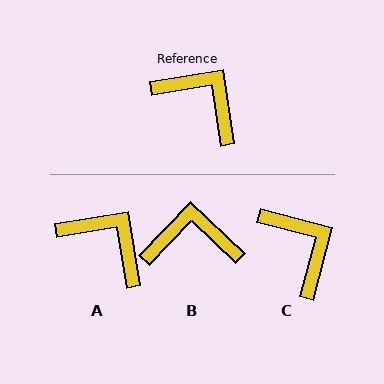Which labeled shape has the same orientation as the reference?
A.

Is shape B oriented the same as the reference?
No, it is off by about 37 degrees.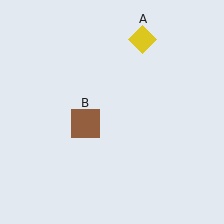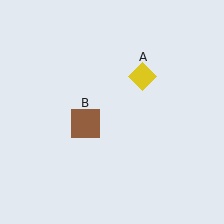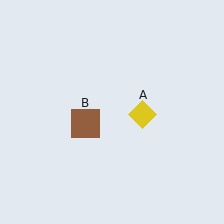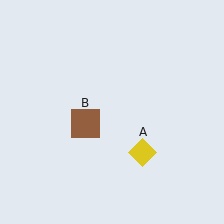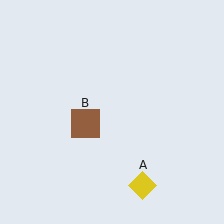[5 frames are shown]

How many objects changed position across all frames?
1 object changed position: yellow diamond (object A).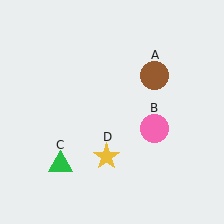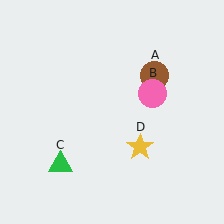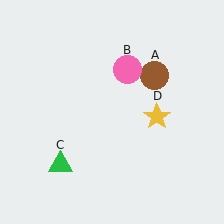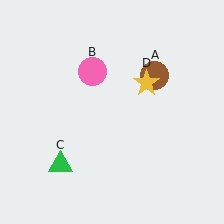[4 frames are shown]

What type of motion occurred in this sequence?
The pink circle (object B), yellow star (object D) rotated counterclockwise around the center of the scene.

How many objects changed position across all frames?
2 objects changed position: pink circle (object B), yellow star (object D).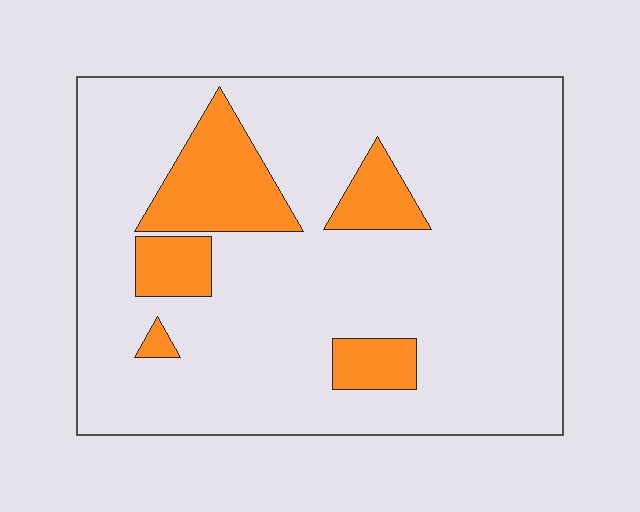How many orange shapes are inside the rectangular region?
5.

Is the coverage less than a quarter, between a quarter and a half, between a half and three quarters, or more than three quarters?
Less than a quarter.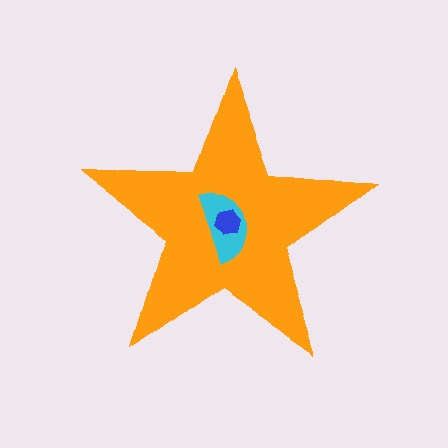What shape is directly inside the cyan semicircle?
The blue hexagon.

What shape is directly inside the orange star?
The cyan semicircle.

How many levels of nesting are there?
3.